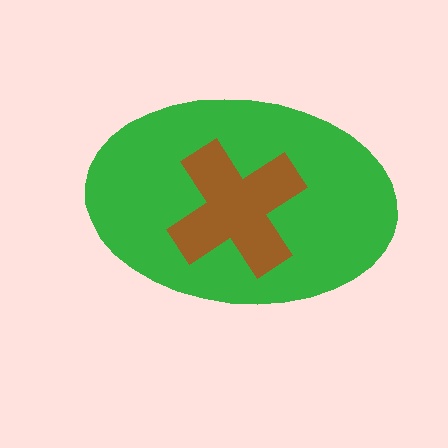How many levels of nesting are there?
2.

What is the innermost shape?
The brown cross.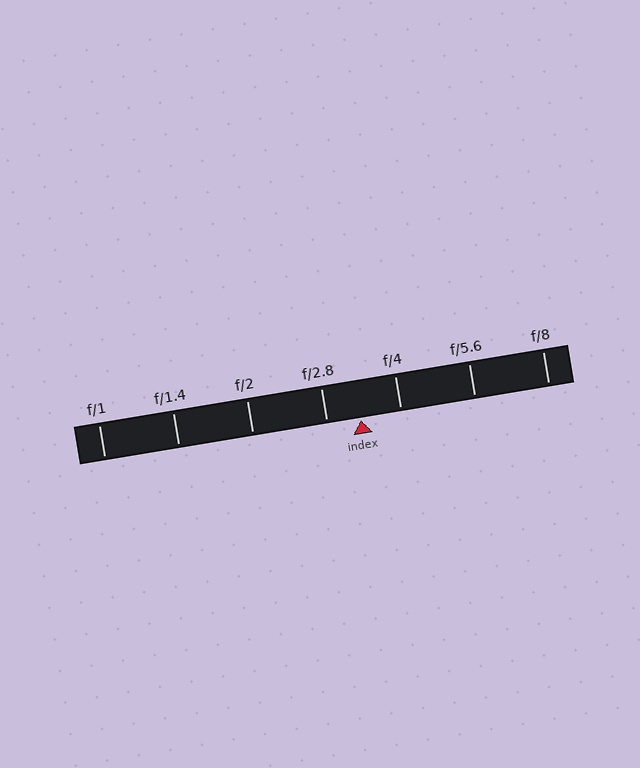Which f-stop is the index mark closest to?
The index mark is closest to f/2.8.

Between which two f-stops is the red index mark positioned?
The index mark is between f/2.8 and f/4.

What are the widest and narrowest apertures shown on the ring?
The widest aperture shown is f/1 and the narrowest is f/8.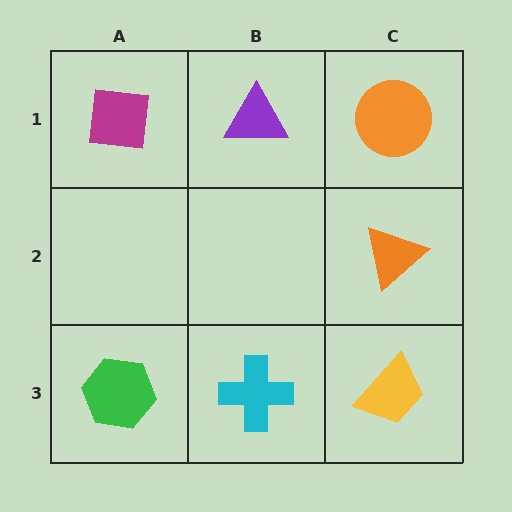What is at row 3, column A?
A green hexagon.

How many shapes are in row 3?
3 shapes.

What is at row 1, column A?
A magenta square.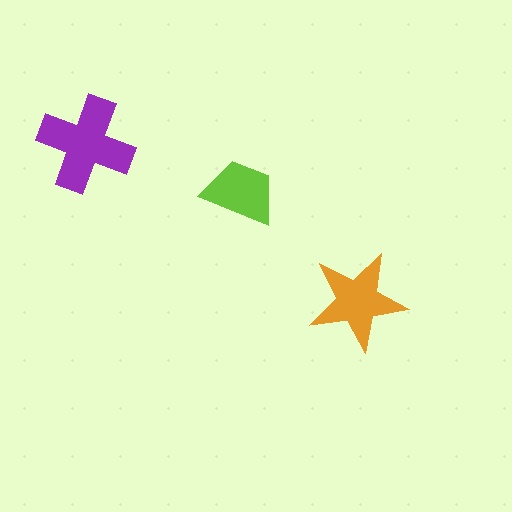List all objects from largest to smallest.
The purple cross, the orange star, the lime trapezoid.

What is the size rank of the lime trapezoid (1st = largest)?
3rd.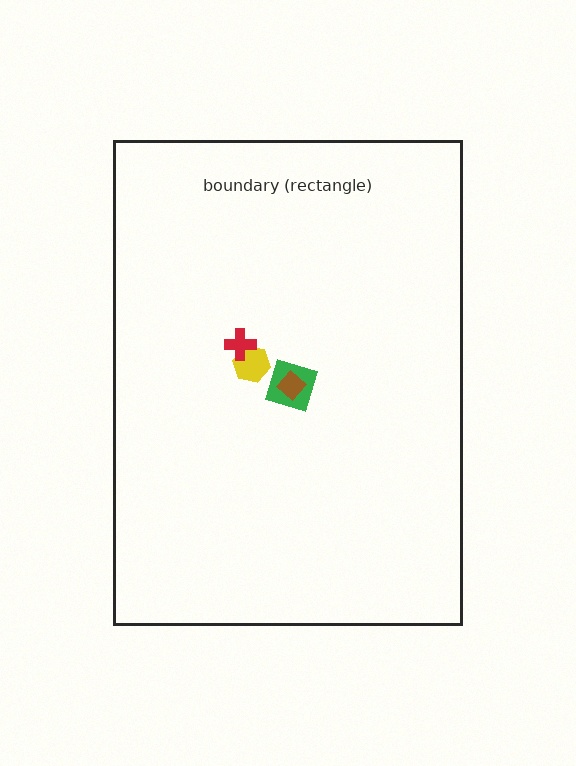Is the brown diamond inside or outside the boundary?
Inside.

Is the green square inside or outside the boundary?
Inside.